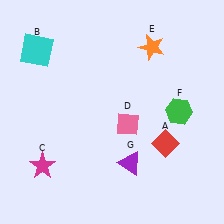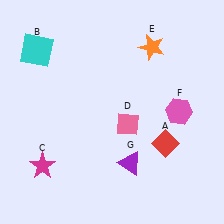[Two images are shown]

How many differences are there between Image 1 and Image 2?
There is 1 difference between the two images.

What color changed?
The hexagon (F) changed from green in Image 1 to pink in Image 2.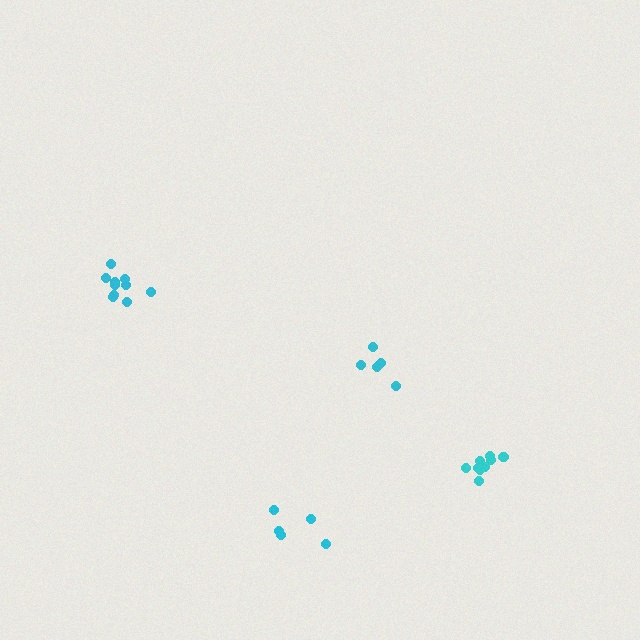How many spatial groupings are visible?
There are 4 spatial groupings.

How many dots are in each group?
Group 1: 5 dots, Group 2: 5 dots, Group 3: 10 dots, Group 4: 10 dots (30 total).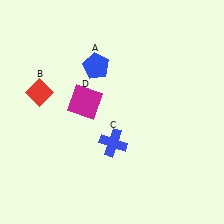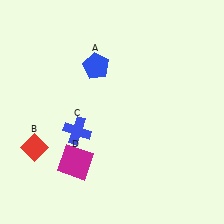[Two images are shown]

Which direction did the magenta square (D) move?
The magenta square (D) moved down.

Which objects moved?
The objects that moved are: the red diamond (B), the blue cross (C), the magenta square (D).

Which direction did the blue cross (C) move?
The blue cross (C) moved left.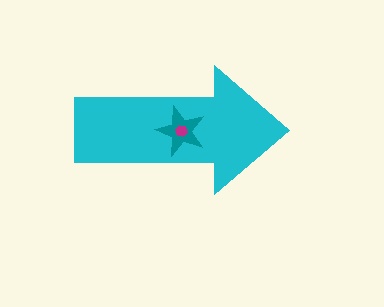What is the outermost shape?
The cyan arrow.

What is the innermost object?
The magenta hexagon.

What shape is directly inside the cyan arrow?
The teal star.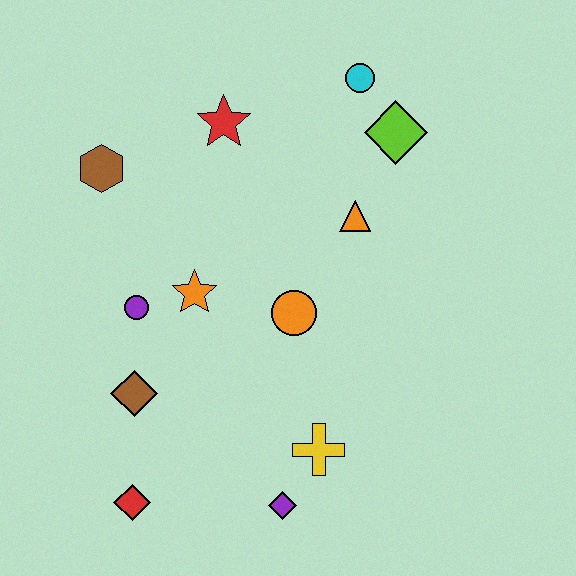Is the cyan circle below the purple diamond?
No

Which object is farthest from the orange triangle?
The red diamond is farthest from the orange triangle.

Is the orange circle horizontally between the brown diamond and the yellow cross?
Yes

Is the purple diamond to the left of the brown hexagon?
No